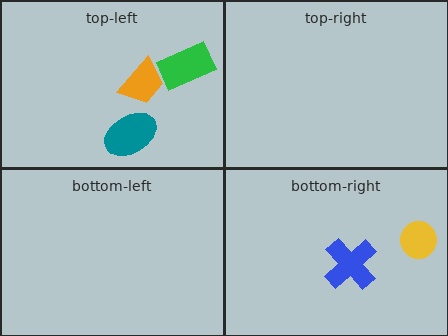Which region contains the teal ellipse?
The top-left region.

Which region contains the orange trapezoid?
The top-left region.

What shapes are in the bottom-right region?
The blue cross, the yellow circle.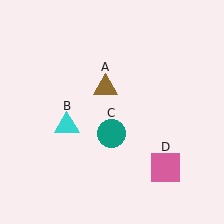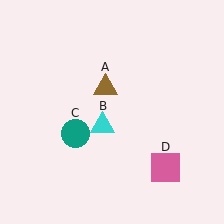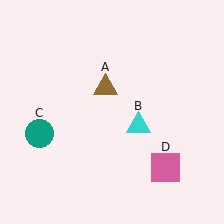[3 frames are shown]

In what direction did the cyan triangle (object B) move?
The cyan triangle (object B) moved right.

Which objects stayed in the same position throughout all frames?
Brown triangle (object A) and pink square (object D) remained stationary.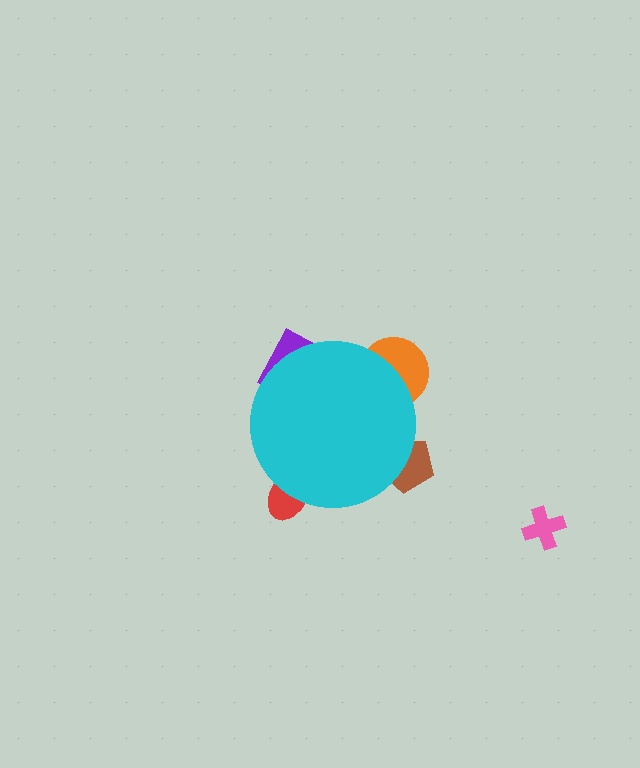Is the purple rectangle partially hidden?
Yes, the purple rectangle is partially hidden behind the cyan circle.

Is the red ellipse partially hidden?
Yes, the red ellipse is partially hidden behind the cyan circle.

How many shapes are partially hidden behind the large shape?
4 shapes are partially hidden.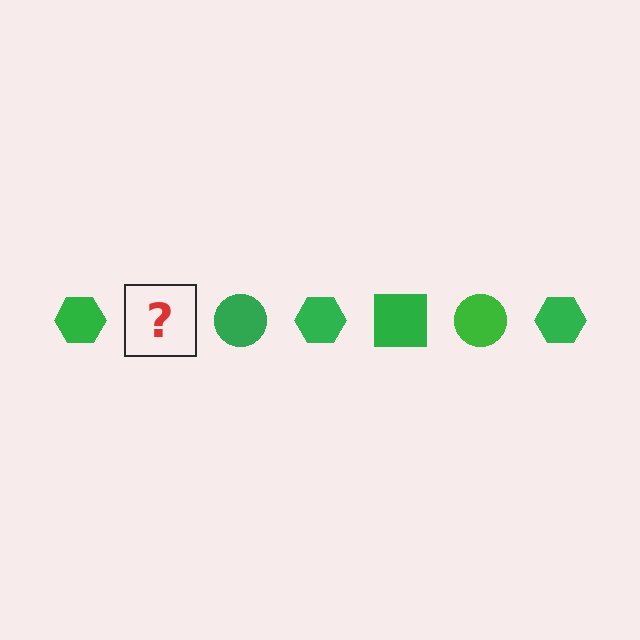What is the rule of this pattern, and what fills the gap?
The rule is that the pattern cycles through hexagon, square, circle shapes in green. The gap should be filled with a green square.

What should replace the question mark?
The question mark should be replaced with a green square.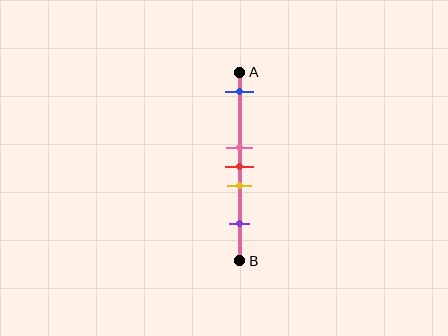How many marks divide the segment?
There are 5 marks dividing the segment.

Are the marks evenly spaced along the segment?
No, the marks are not evenly spaced.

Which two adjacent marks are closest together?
The pink and red marks are the closest adjacent pair.